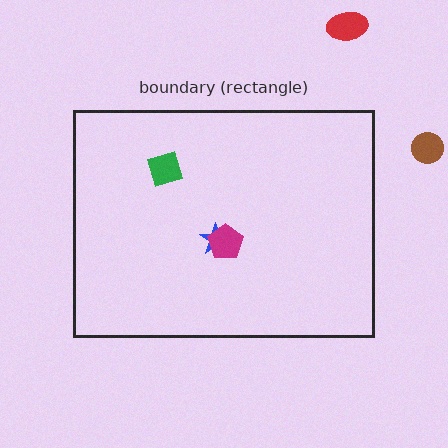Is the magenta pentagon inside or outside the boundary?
Inside.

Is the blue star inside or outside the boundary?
Inside.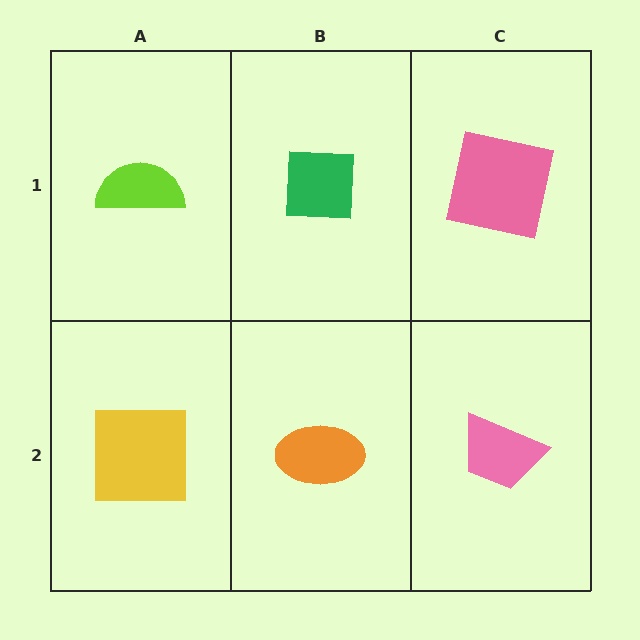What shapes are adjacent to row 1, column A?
A yellow square (row 2, column A), a green square (row 1, column B).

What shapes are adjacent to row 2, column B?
A green square (row 1, column B), a yellow square (row 2, column A), a pink trapezoid (row 2, column C).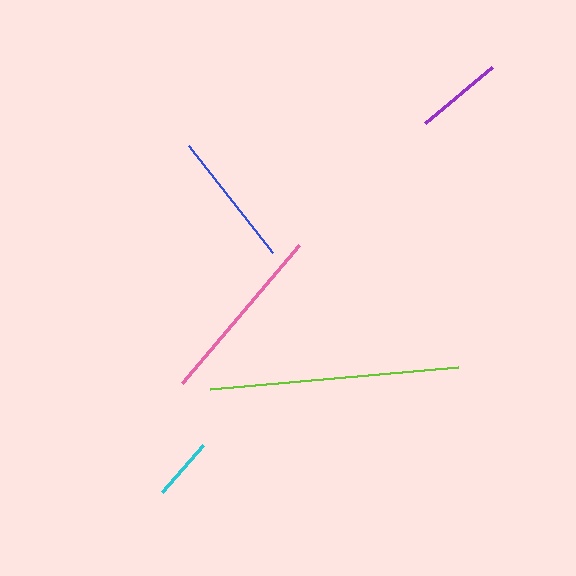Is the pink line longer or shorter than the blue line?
The pink line is longer than the blue line.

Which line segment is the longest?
The lime line is the longest at approximately 249 pixels.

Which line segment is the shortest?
The cyan line is the shortest at approximately 62 pixels.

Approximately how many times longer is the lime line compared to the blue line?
The lime line is approximately 1.8 times the length of the blue line.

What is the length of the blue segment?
The blue segment is approximately 136 pixels long.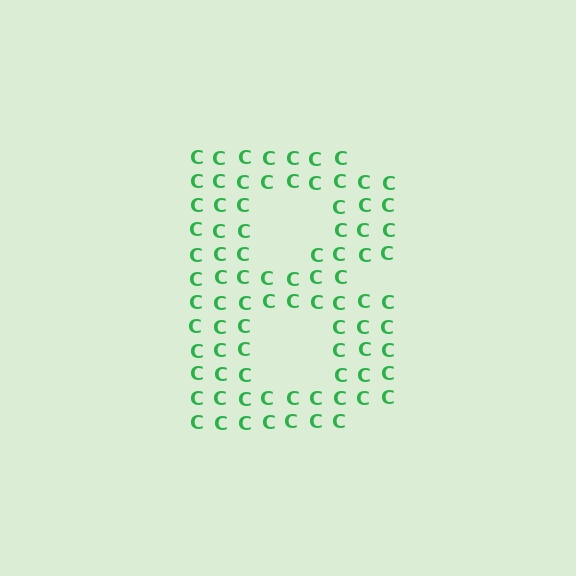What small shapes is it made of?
It is made of small letter C's.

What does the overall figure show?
The overall figure shows the letter B.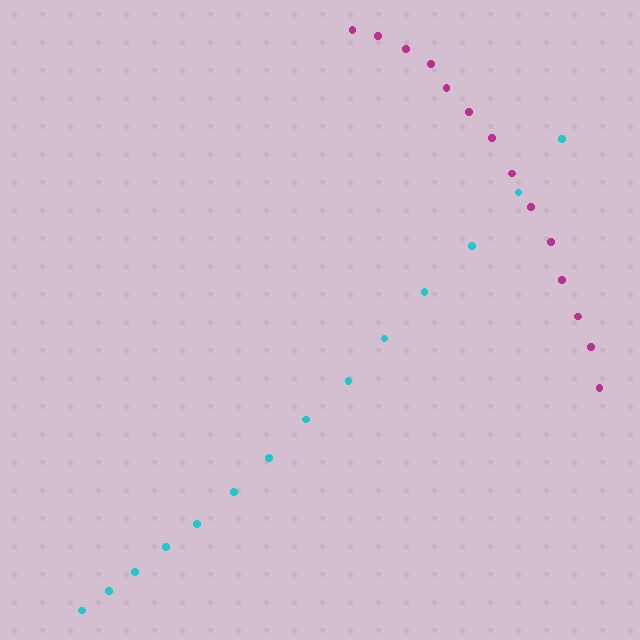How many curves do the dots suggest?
There are 2 distinct paths.